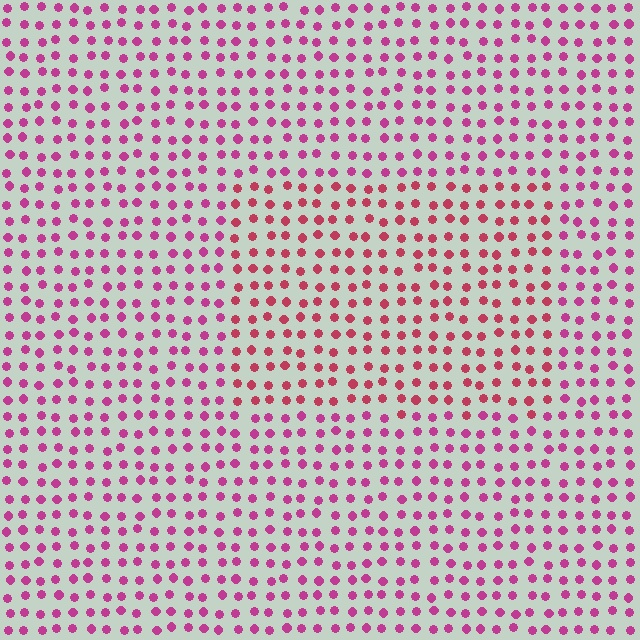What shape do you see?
I see a rectangle.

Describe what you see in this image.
The image is filled with small magenta elements in a uniform arrangement. A rectangle-shaped region is visible where the elements are tinted to a slightly different hue, forming a subtle color boundary.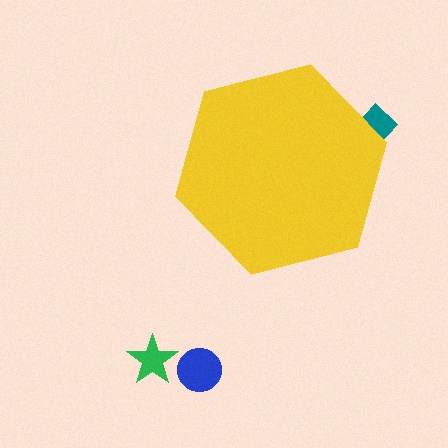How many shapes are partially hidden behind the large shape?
1 shape is partially hidden.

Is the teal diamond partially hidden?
Yes, the teal diamond is partially hidden behind the yellow hexagon.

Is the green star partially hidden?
No, the green star is fully visible.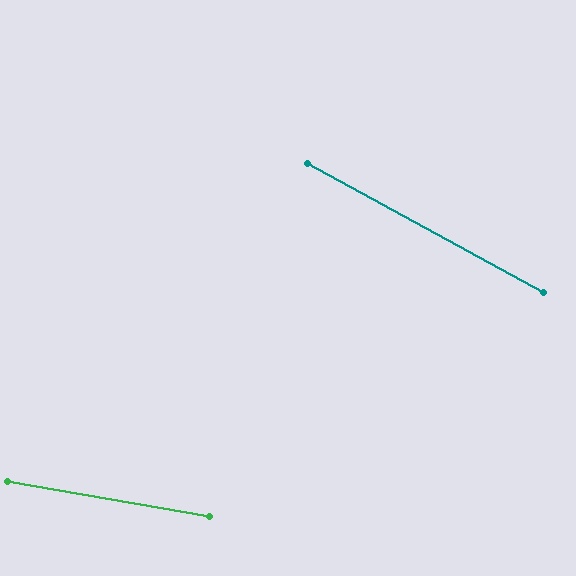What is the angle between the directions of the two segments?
Approximately 19 degrees.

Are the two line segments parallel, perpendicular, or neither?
Neither parallel nor perpendicular — they differ by about 19°.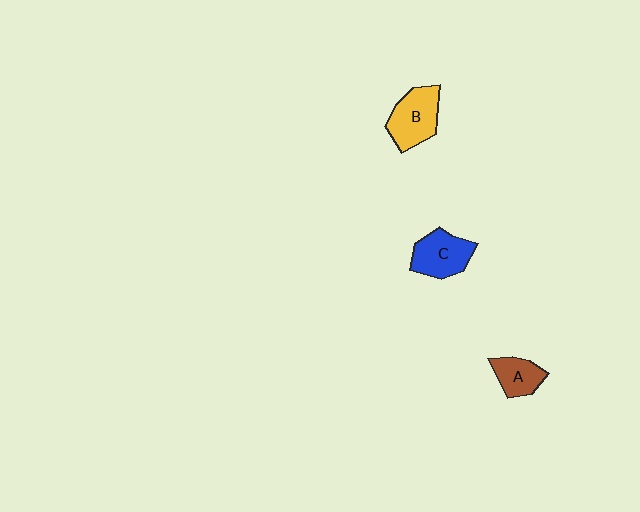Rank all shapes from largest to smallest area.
From largest to smallest: B (yellow), C (blue), A (brown).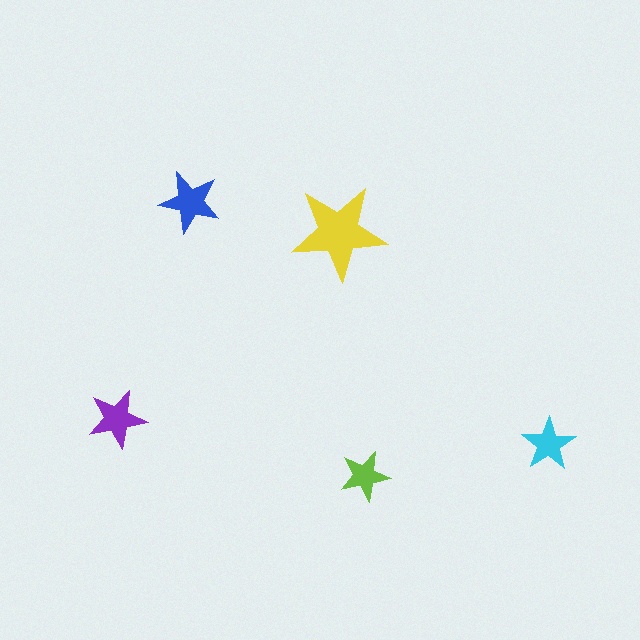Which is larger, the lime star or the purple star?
The purple one.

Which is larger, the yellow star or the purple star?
The yellow one.